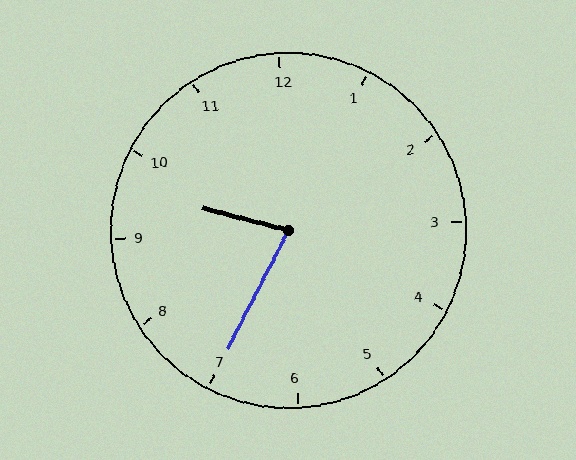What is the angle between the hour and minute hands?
Approximately 78 degrees.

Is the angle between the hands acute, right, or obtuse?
It is acute.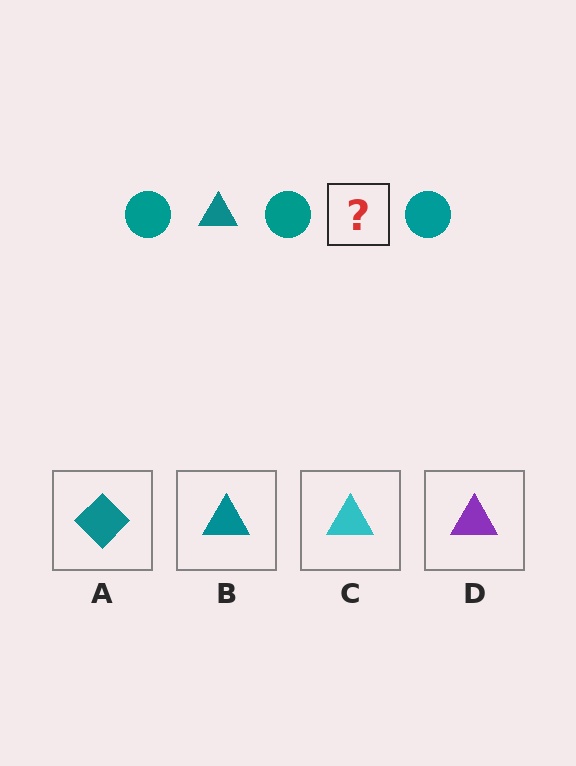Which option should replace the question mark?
Option B.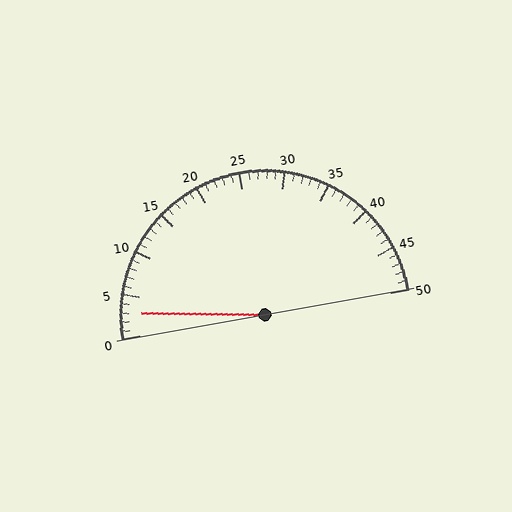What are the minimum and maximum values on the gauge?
The gauge ranges from 0 to 50.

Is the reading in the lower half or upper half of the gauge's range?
The reading is in the lower half of the range (0 to 50).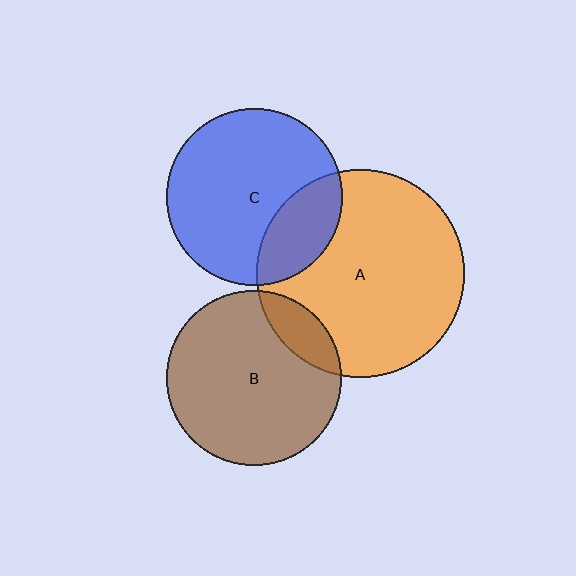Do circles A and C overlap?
Yes.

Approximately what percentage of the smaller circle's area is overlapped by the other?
Approximately 25%.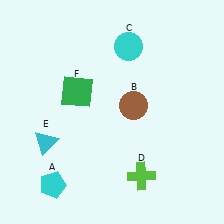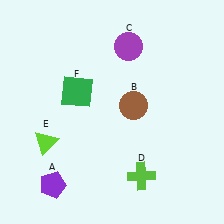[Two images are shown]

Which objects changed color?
A changed from cyan to purple. C changed from cyan to purple. E changed from cyan to lime.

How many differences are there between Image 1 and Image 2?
There are 3 differences between the two images.